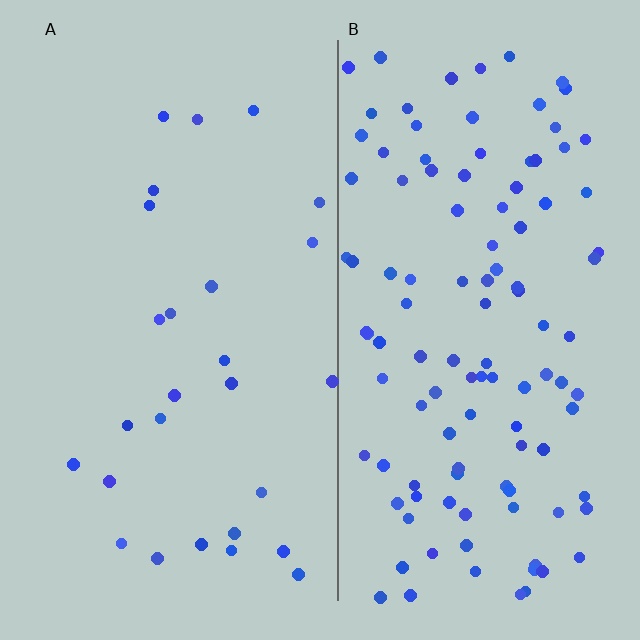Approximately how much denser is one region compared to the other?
Approximately 4.2× — region B over region A.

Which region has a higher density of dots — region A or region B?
B (the right).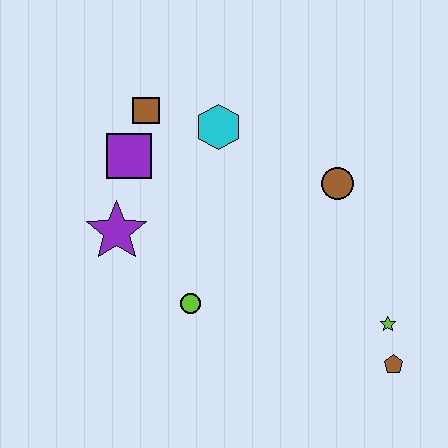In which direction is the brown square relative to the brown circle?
The brown square is to the left of the brown circle.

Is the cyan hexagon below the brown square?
Yes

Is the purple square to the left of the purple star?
No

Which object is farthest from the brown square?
The brown pentagon is farthest from the brown square.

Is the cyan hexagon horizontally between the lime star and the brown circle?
No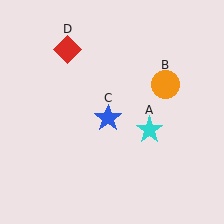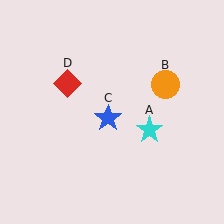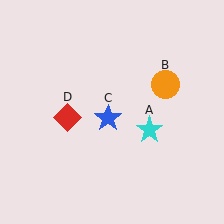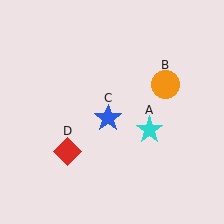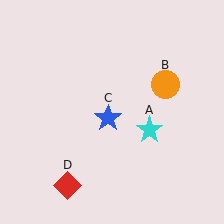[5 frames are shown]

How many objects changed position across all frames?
1 object changed position: red diamond (object D).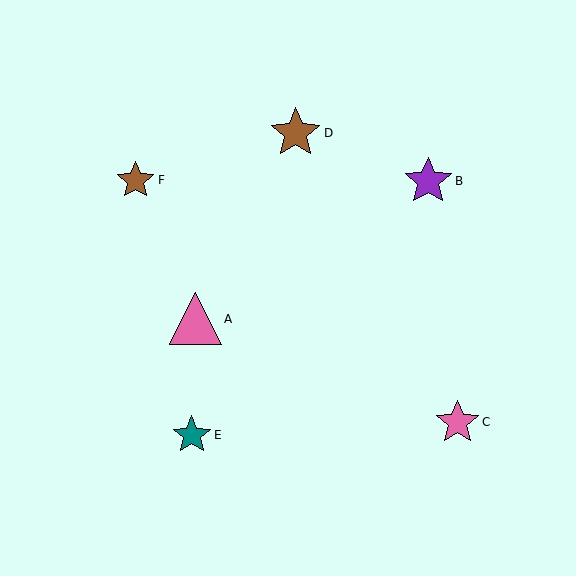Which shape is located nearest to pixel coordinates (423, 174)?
The purple star (labeled B) at (428, 181) is nearest to that location.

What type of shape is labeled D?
Shape D is a brown star.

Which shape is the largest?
The pink triangle (labeled A) is the largest.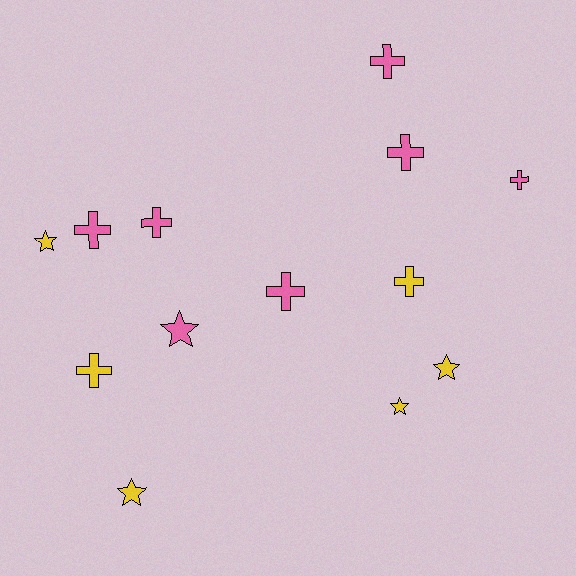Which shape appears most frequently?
Cross, with 8 objects.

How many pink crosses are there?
There are 6 pink crosses.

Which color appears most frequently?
Pink, with 7 objects.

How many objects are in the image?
There are 13 objects.